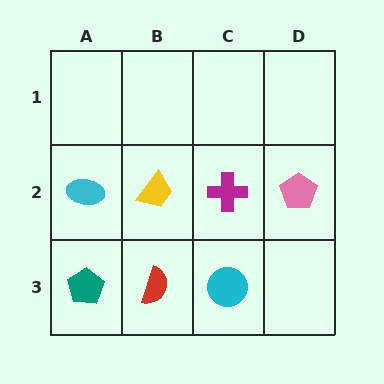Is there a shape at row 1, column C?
No, that cell is empty.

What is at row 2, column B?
A yellow trapezoid.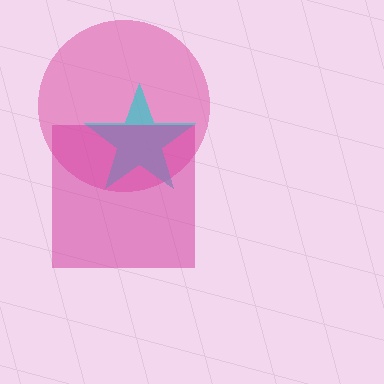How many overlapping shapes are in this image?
There are 3 overlapping shapes in the image.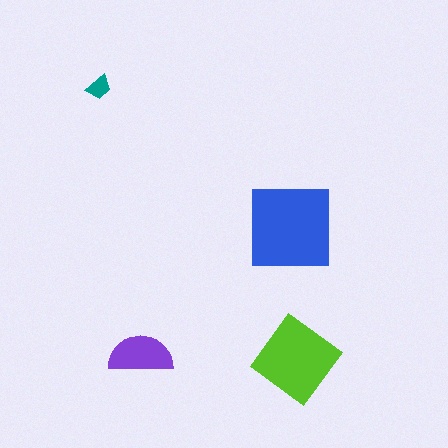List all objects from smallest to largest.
The teal trapezoid, the purple semicircle, the lime diamond, the blue square.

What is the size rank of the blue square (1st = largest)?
1st.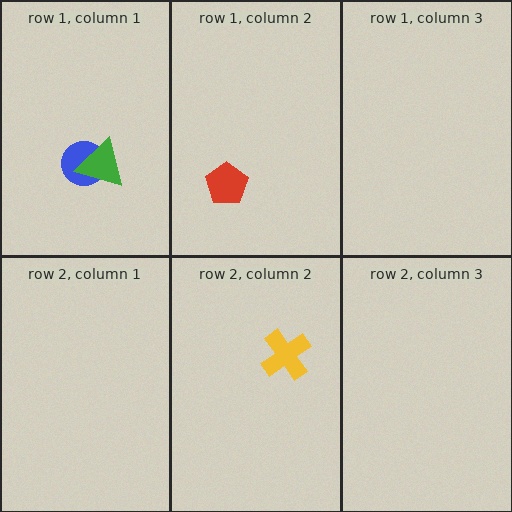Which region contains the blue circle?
The row 1, column 1 region.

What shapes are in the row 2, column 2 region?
The yellow cross.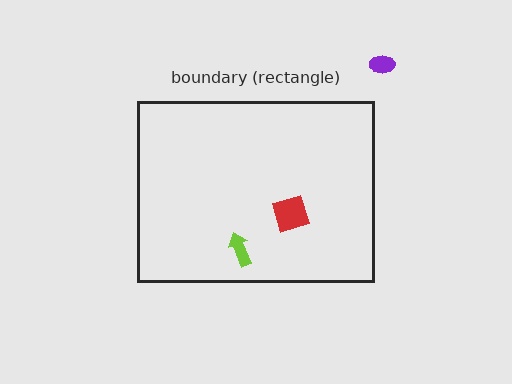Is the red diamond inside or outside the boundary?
Inside.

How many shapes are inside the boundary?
2 inside, 1 outside.